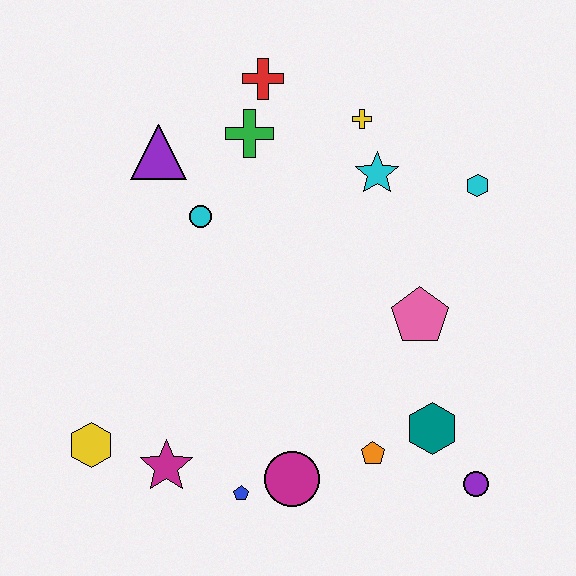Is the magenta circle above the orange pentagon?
No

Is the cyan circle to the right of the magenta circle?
No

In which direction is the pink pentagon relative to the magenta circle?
The pink pentagon is above the magenta circle.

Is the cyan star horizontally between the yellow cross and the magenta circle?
No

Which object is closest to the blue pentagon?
The magenta circle is closest to the blue pentagon.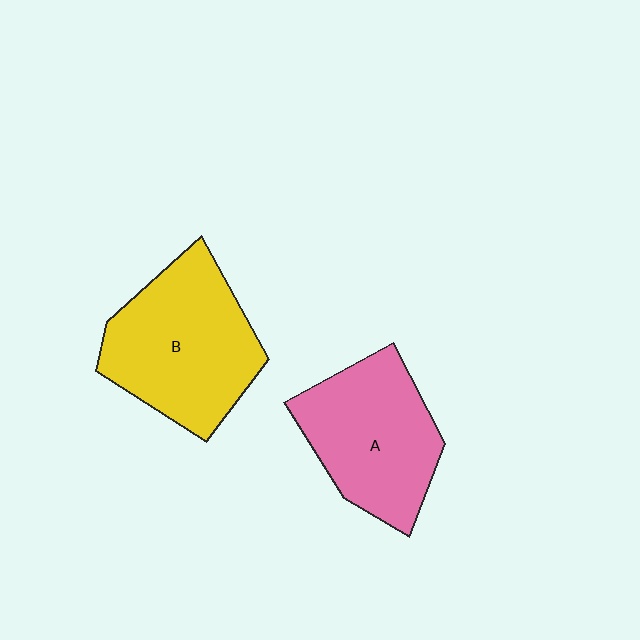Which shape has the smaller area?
Shape A (pink).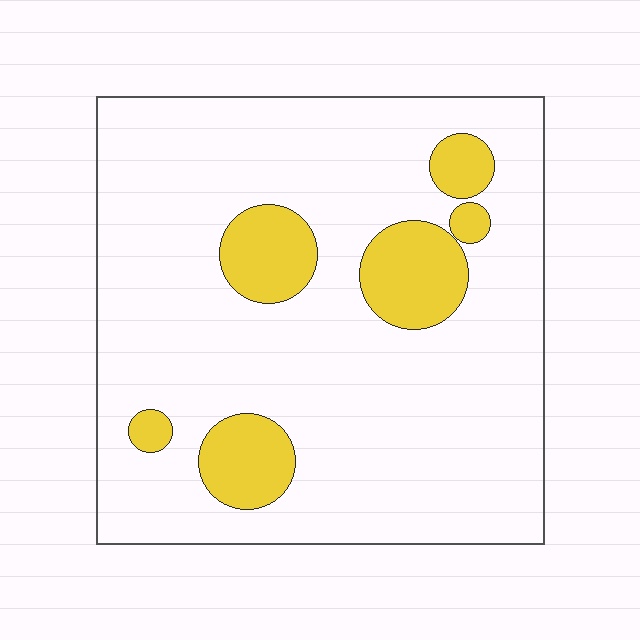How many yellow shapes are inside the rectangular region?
6.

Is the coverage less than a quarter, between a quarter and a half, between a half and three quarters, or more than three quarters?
Less than a quarter.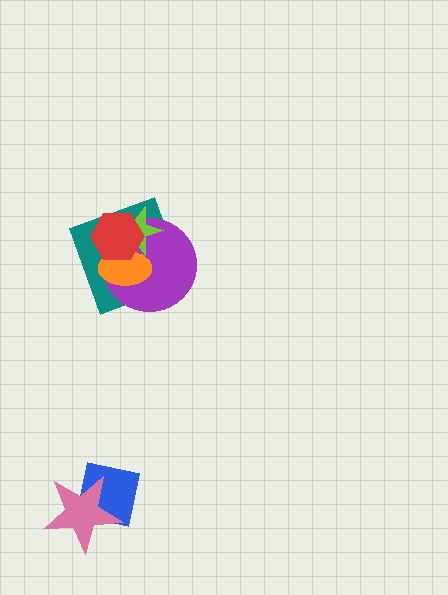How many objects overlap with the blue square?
1 object overlaps with the blue square.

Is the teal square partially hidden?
Yes, it is partially covered by another shape.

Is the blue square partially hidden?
Yes, it is partially covered by another shape.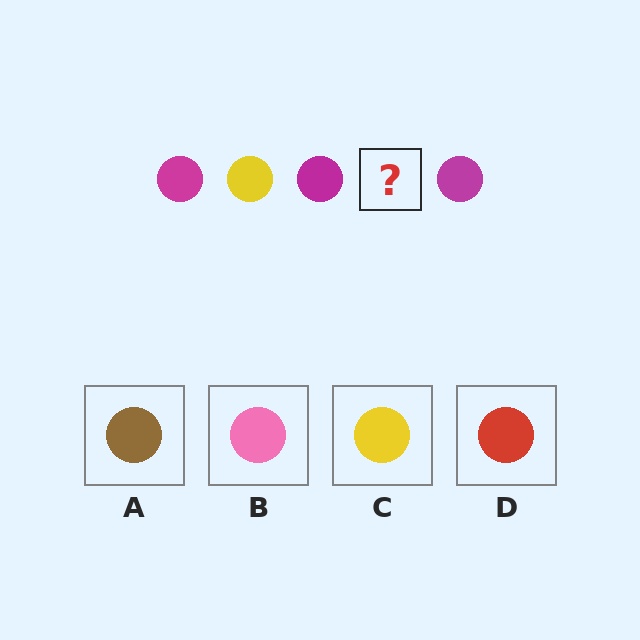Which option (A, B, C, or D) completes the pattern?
C.